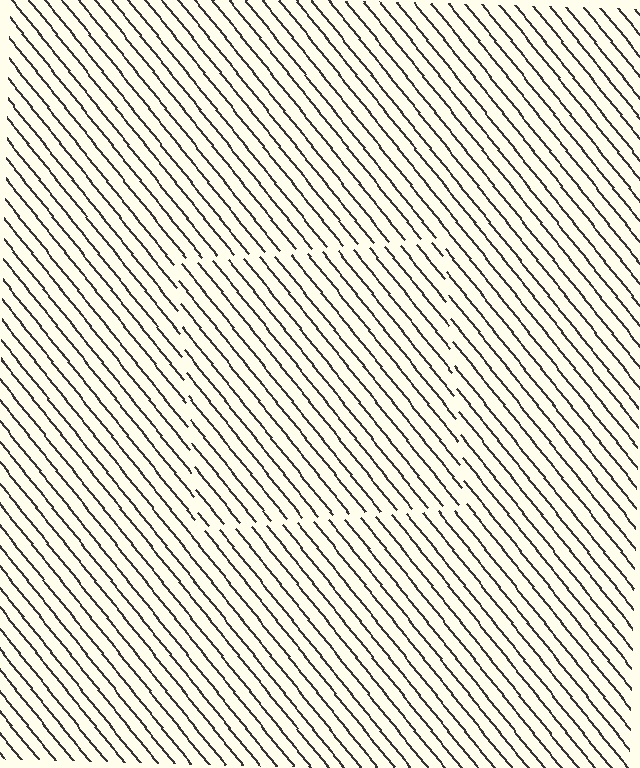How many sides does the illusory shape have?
4 sides — the line-ends trace a square.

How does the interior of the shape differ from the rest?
The interior of the shape contains the same grating, shifted by half a period — the contour is defined by the phase discontinuity where line-ends from the inner and outer gratings abut.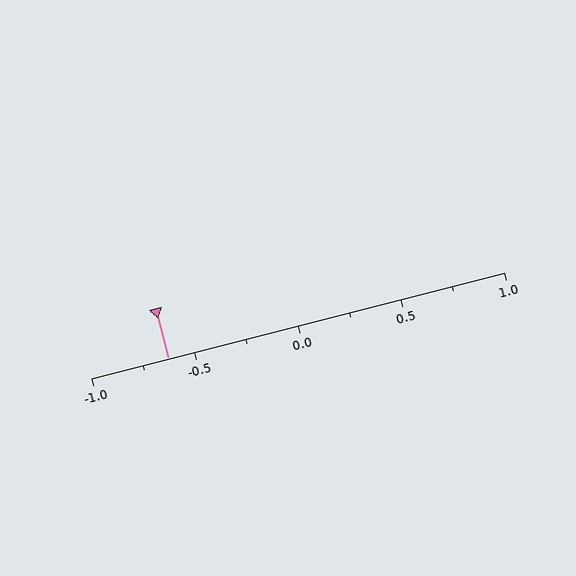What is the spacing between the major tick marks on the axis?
The major ticks are spaced 0.5 apart.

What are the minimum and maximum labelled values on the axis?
The axis runs from -1.0 to 1.0.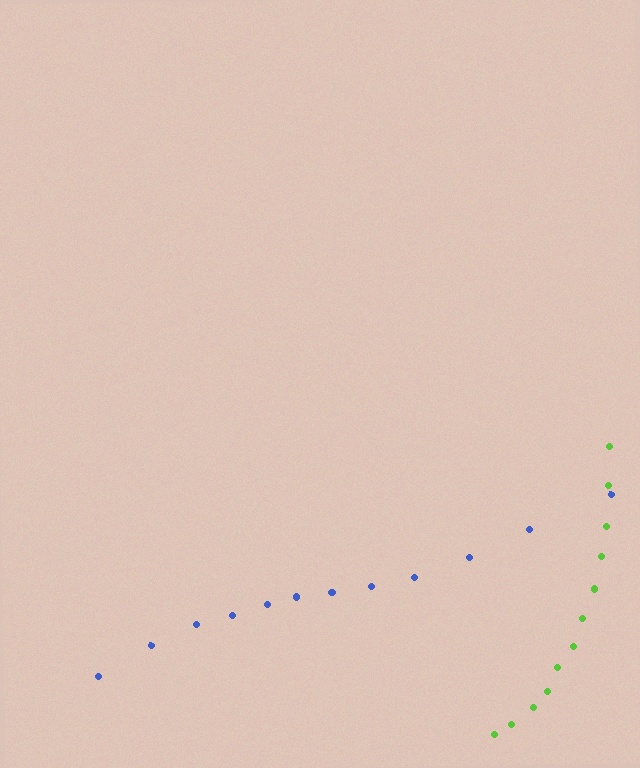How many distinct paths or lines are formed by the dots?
There are 2 distinct paths.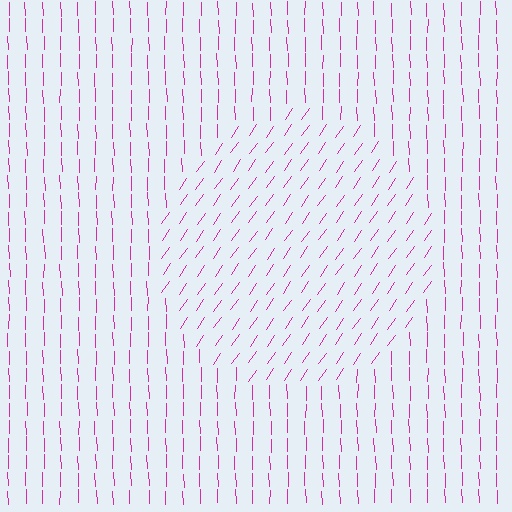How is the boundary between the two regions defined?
The boundary is defined purely by a change in line orientation (approximately 36 degrees difference). All lines are the same color and thickness.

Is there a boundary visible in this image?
Yes, there is a texture boundary formed by a change in line orientation.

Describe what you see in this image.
The image is filled with small magenta line segments. A circle region in the image has lines oriented differently from the surrounding lines, creating a visible texture boundary.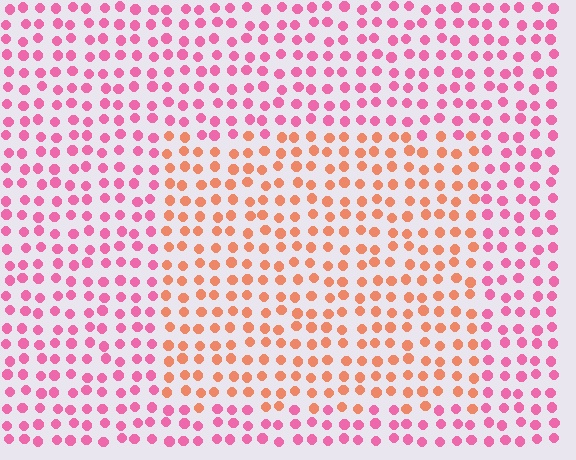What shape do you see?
I see a rectangle.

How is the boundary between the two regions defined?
The boundary is defined purely by a slight shift in hue (about 44 degrees). Spacing, size, and orientation are identical on both sides.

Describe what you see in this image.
The image is filled with small pink elements in a uniform arrangement. A rectangle-shaped region is visible where the elements are tinted to a slightly different hue, forming a subtle color boundary.